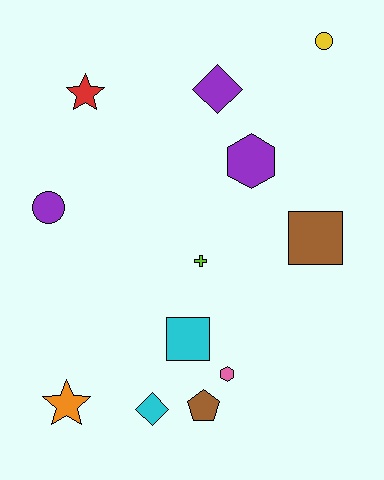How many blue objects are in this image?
There are no blue objects.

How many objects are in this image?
There are 12 objects.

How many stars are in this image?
There are 2 stars.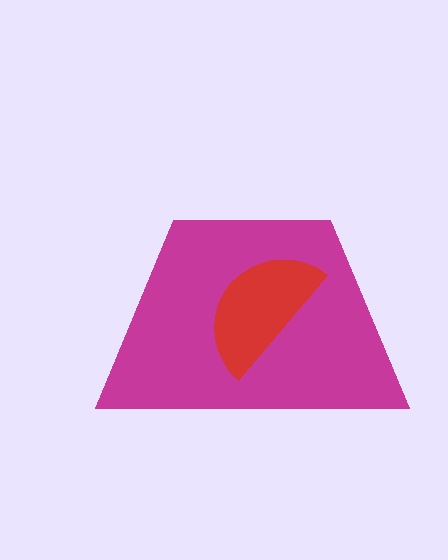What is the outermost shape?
The magenta trapezoid.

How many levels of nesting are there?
2.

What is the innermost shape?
The red semicircle.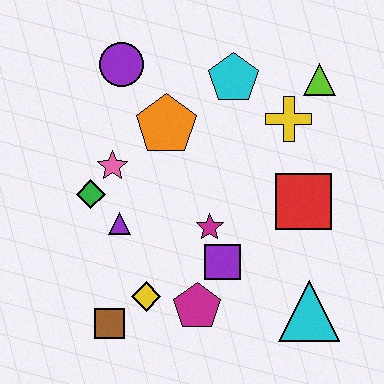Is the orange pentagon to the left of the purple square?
Yes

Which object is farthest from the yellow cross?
The brown square is farthest from the yellow cross.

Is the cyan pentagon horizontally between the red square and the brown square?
Yes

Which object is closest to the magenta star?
The purple square is closest to the magenta star.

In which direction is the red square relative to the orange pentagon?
The red square is to the right of the orange pentagon.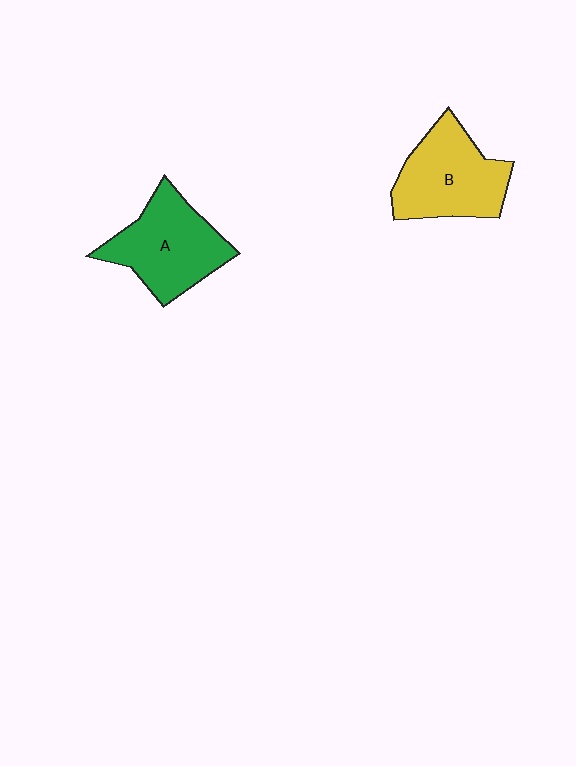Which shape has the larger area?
Shape A (green).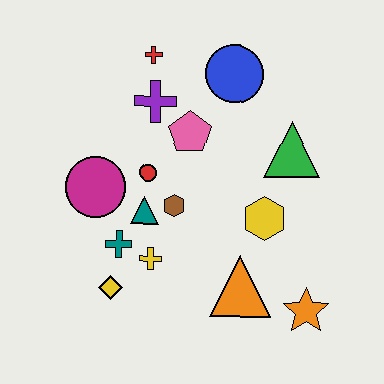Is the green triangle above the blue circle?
No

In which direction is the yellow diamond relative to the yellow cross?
The yellow diamond is to the left of the yellow cross.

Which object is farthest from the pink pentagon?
The orange star is farthest from the pink pentagon.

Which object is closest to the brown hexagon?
The teal triangle is closest to the brown hexagon.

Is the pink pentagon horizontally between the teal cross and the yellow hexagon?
Yes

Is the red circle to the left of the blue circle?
Yes